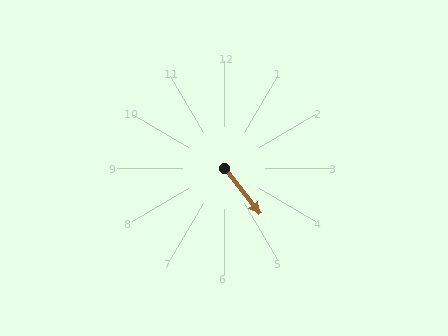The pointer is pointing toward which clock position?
Roughly 5 o'clock.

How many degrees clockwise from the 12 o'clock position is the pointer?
Approximately 142 degrees.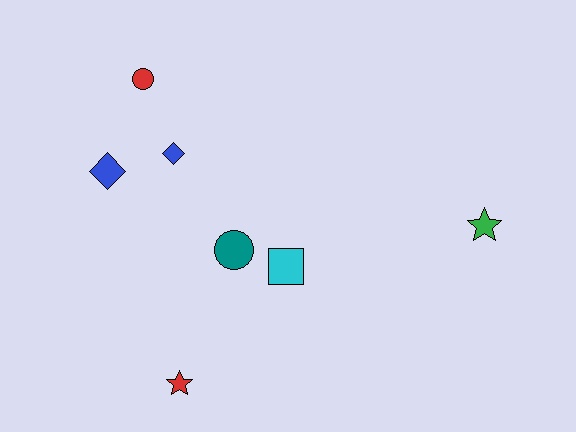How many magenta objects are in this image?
There are no magenta objects.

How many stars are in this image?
There are 2 stars.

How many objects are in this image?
There are 7 objects.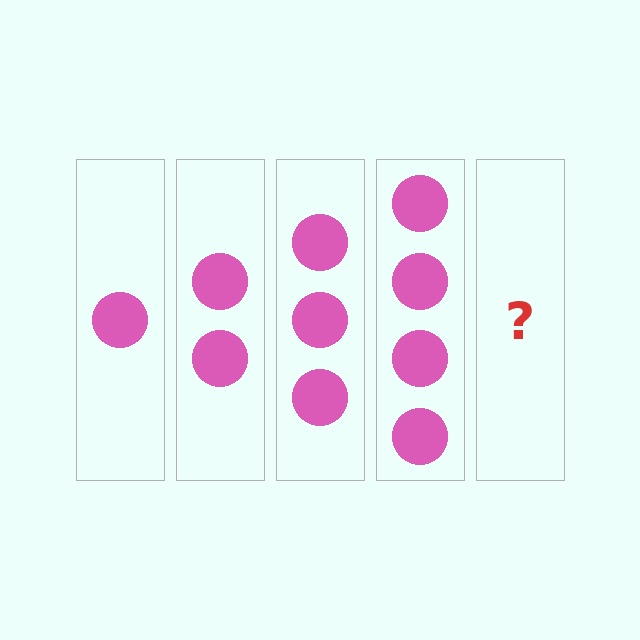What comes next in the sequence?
The next element should be 5 circles.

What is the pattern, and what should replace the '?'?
The pattern is that each step adds one more circle. The '?' should be 5 circles.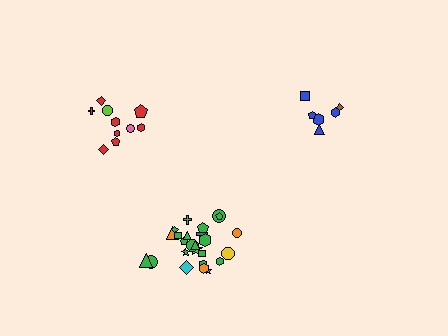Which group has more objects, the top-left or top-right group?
The top-left group.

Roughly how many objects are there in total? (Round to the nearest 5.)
Roughly 40 objects in total.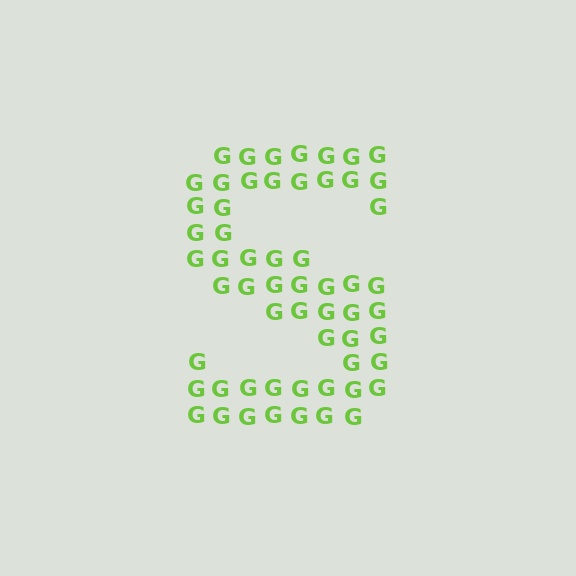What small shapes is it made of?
It is made of small letter G's.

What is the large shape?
The large shape is the letter S.